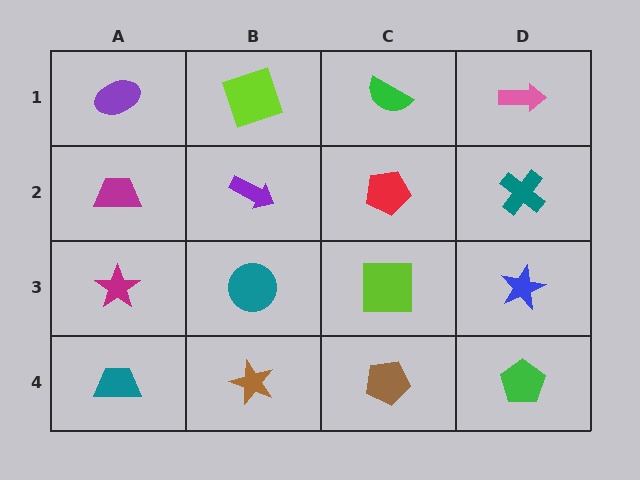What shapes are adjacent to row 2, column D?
A pink arrow (row 1, column D), a blue star (row 3, column D), a red pentagon (row 2, column C).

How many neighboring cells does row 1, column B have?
3.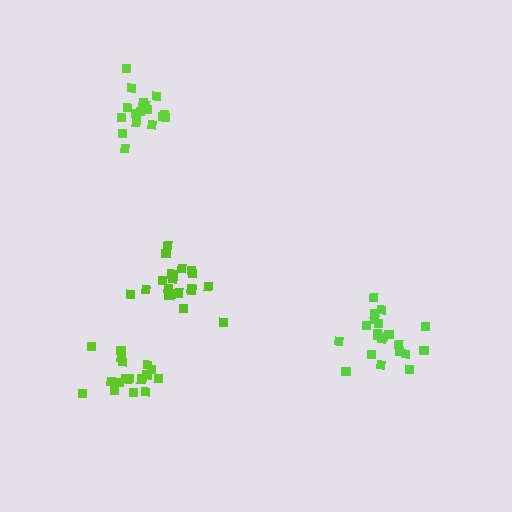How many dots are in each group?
Group 1: 21 dots, Group 2: 21 dots, Group 3: 18 dots, Group 4: 18 dots (78 total).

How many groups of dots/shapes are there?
There are 4 groups.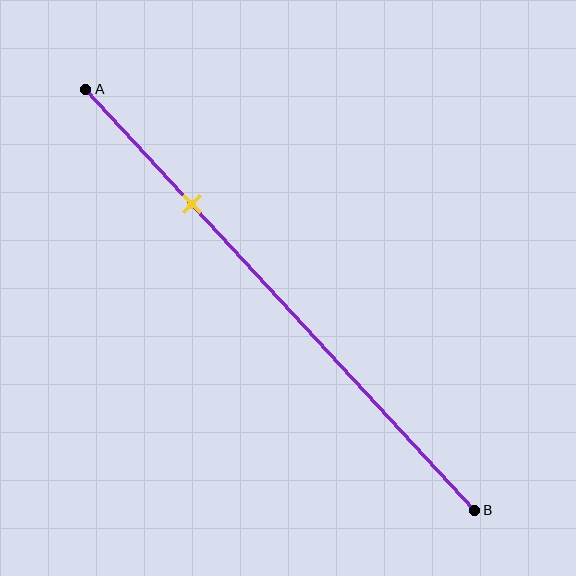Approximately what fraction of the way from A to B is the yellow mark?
The yellow mark is approximately 25% of the way from A to B.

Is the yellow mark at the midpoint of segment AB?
No, the mark is at about 25% from A, not at the 50% midpoint.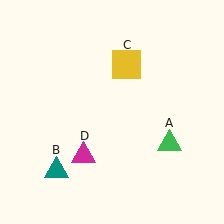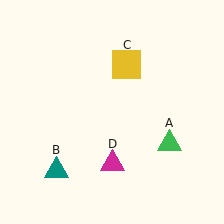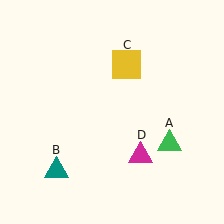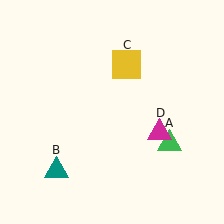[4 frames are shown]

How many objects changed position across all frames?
1 object changed position: magenta triangle (object D).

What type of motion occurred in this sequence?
The magenta triangle (object D) rotated counterclockwise around the center of the scene.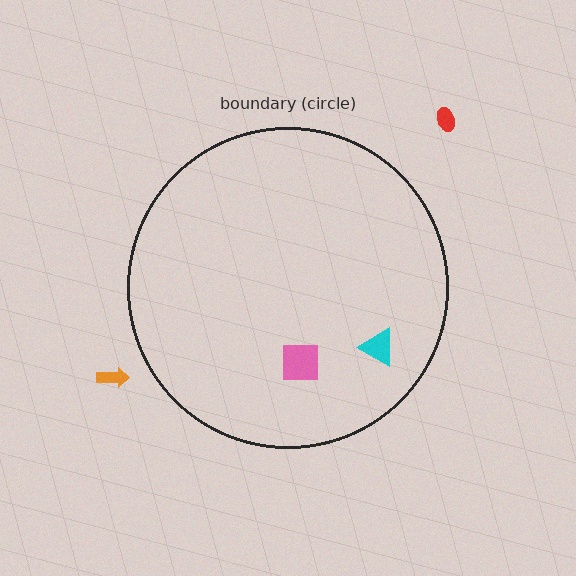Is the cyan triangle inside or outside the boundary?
Inside.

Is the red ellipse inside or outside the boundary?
Outside.